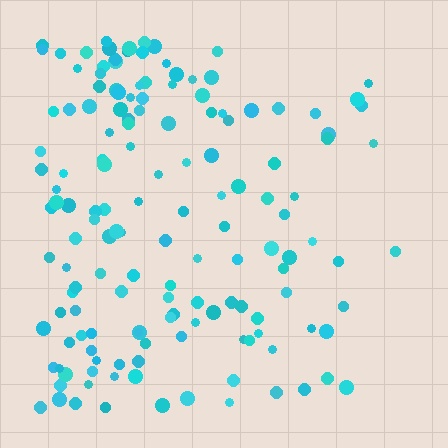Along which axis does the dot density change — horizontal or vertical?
Horizontal.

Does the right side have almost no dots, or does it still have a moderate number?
Still a moderate number, just noticeably fewer than the left.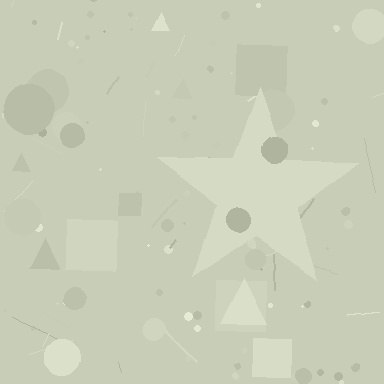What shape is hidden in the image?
A star is hidden in the image.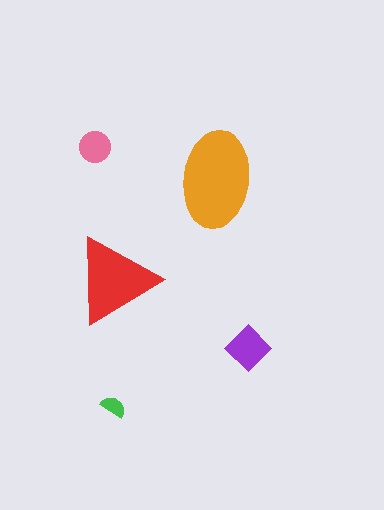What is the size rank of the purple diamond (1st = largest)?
3rd.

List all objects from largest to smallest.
The orange ellipse, the red triangle, the purple diamond, the pink circle, the green semicircle.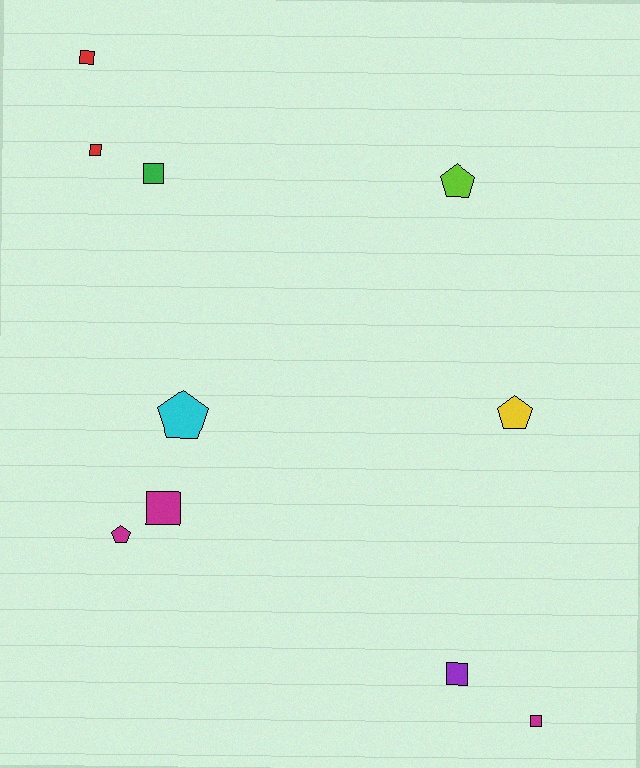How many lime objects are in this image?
There is 1 lime object.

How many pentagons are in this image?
There are 4 pentagons.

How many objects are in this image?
There are 10 objects.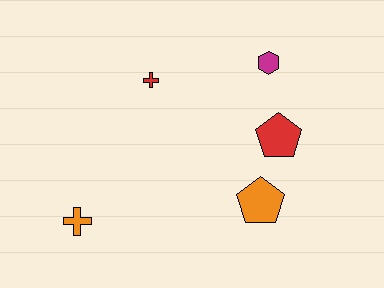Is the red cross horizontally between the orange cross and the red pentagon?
Yes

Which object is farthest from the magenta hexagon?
The orange cross is farthest from the magenta hexagon.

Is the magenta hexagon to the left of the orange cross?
No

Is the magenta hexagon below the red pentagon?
No